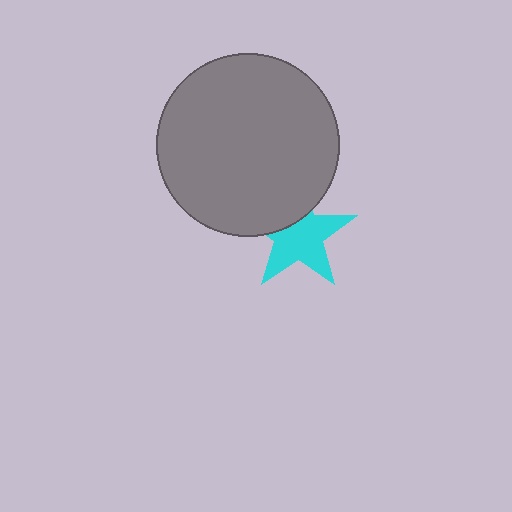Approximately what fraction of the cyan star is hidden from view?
Roughly 31% of the cyan star is hidden behind the gray circle.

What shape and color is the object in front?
The object in front is a gray circle.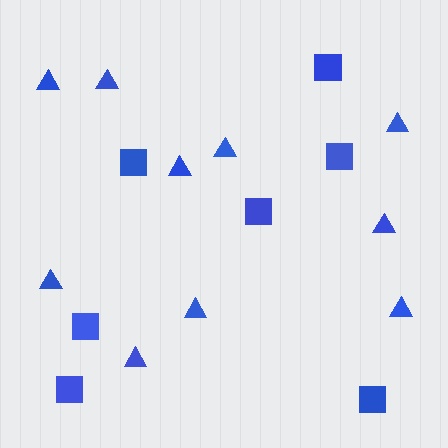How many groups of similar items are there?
There are 2 groups: one group of triangles (10) and one group of squares (7).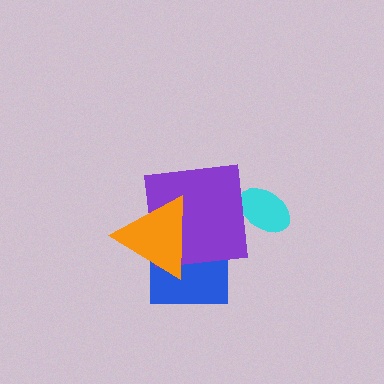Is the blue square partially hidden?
Yes, it is partially covered by another shape.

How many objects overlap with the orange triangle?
2 objects overlap with the orange triangle.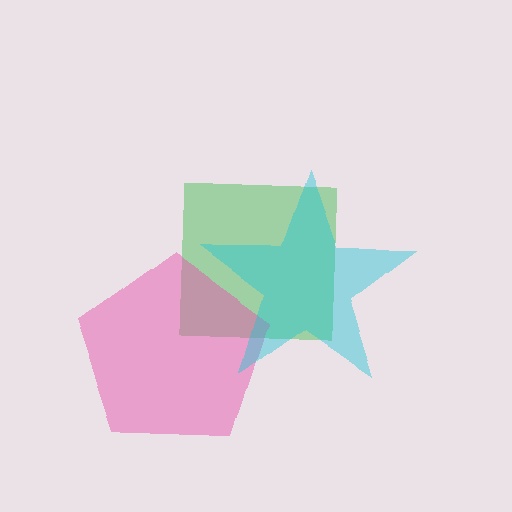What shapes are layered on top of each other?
The layered shapes are: a green square, a pink pentagon, a cyan star.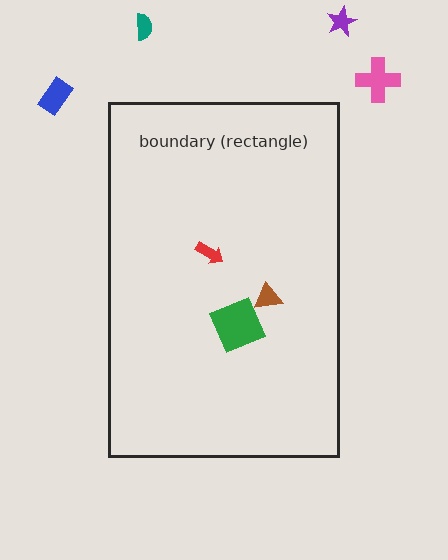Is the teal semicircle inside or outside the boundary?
Outside.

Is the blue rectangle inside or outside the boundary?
Outside.